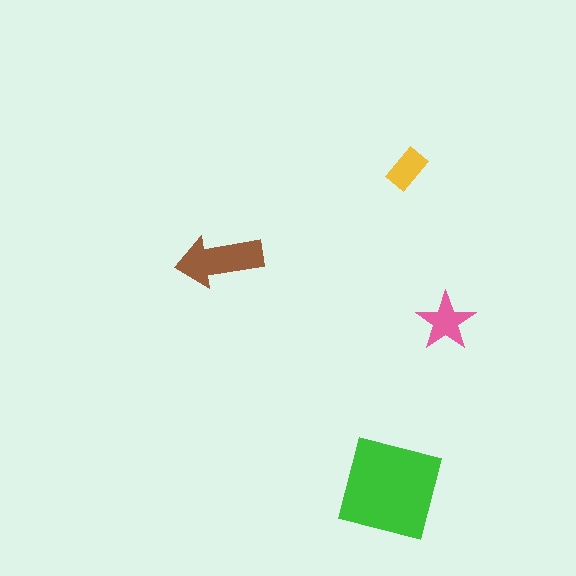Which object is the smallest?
The yellow rectangle.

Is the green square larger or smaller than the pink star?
Larger.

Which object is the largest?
The green square.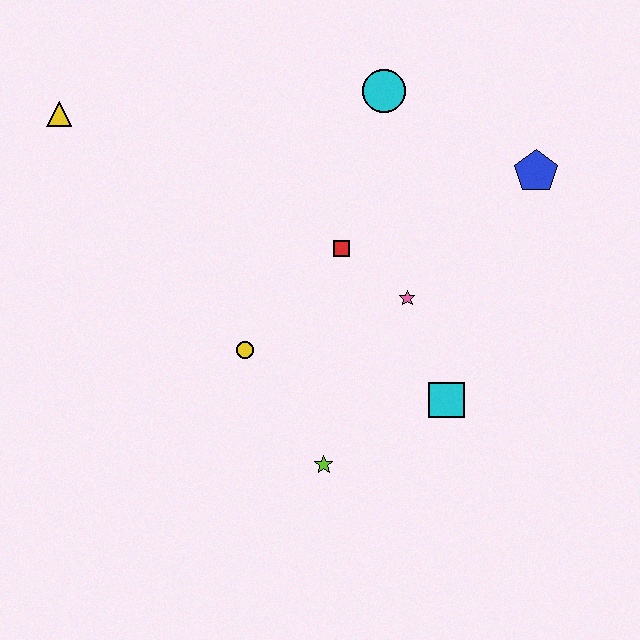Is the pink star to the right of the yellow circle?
Yes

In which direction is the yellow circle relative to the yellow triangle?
The yellow circle is below the yellow triangle.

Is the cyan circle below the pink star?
No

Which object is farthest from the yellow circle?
The blue pentagon is farthest from the yellow circle.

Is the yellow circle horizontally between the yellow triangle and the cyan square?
Yes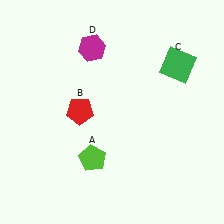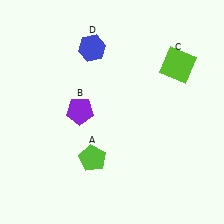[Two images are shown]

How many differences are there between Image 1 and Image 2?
There are 3 differences between the two images.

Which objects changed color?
B changed from red to purple. C changed from green to lime. D changed from magenta to blue.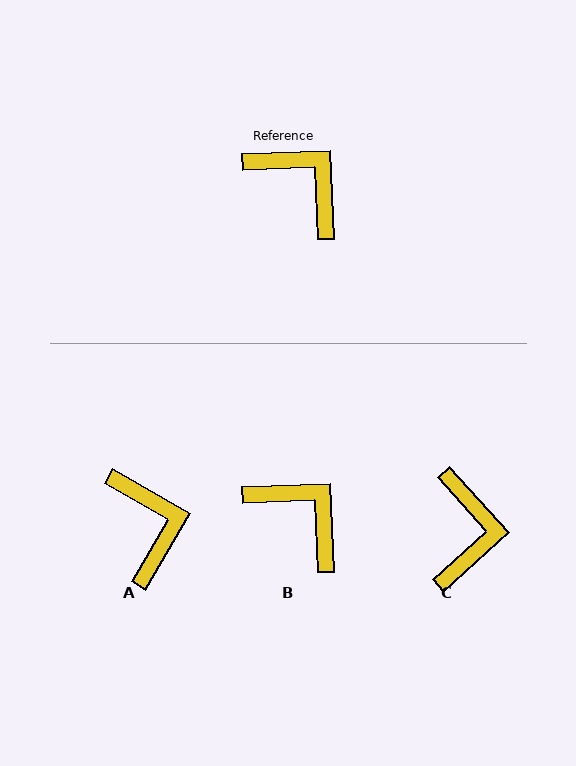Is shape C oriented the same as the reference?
No, it is off by about 50 degrees.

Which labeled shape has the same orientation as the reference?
B.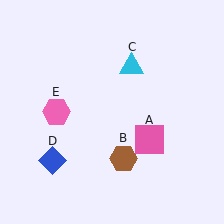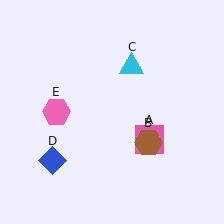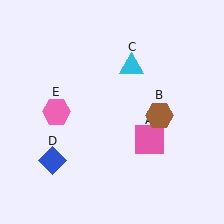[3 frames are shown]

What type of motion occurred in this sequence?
The brown hexagon (object B) rotated counterclockwise around the center of the scene.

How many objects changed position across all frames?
1 object changed position: brown hexagon (object B).